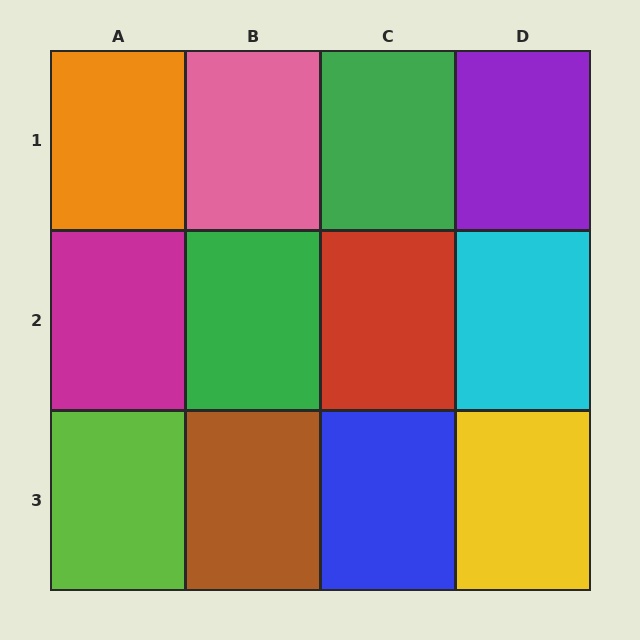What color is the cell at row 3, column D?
Yellow.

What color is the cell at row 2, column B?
Green.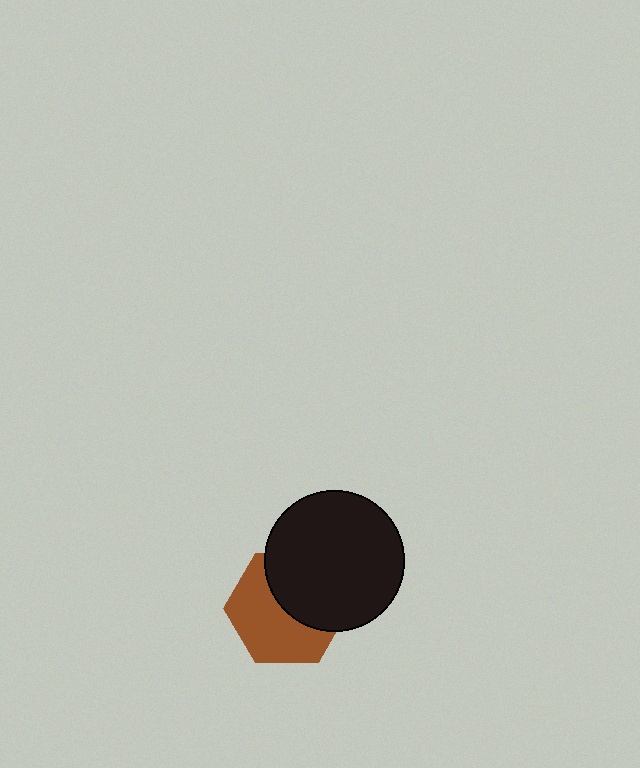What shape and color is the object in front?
The object in front is a black circle.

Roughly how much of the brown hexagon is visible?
About half of it is visible (roughly 55%).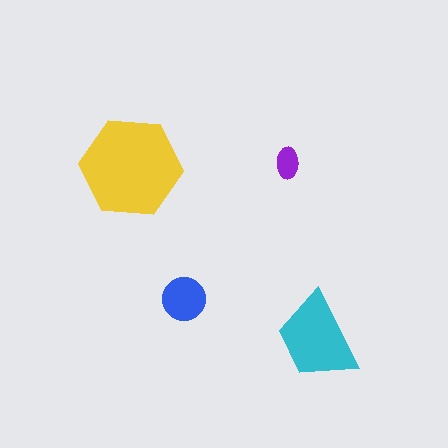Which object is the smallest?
The purple ellipse.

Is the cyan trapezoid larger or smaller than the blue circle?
Larger.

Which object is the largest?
The yellow hexagon.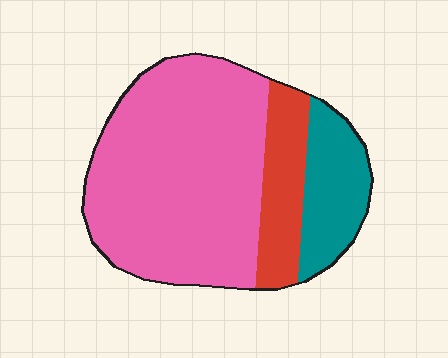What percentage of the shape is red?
Red takes up less than a quarter of the shape.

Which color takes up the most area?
Pink, at roughly 65%.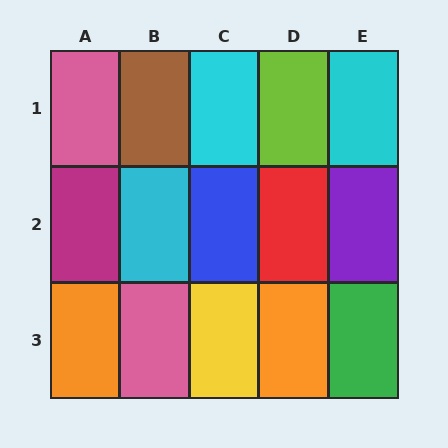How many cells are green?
1 cell is green.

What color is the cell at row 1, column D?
Lime.